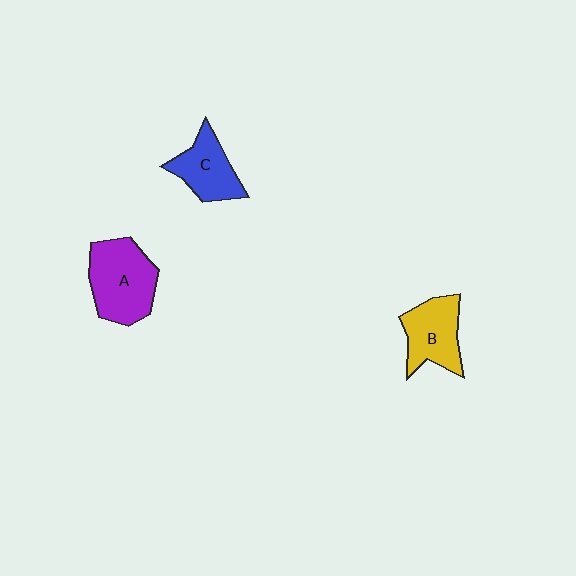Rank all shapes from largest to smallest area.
From largest to smallest: A (purple), B (yellow), C (blue).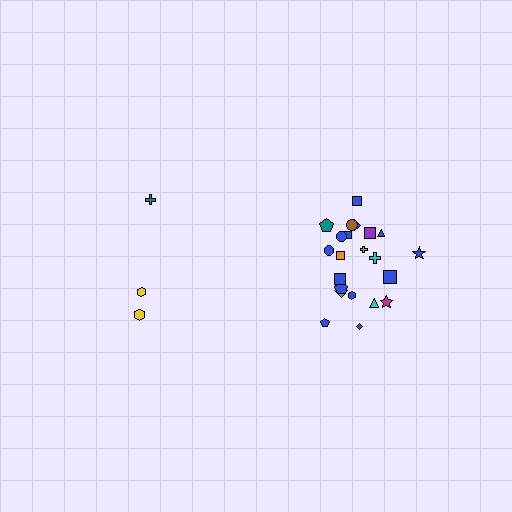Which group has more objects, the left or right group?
The right group.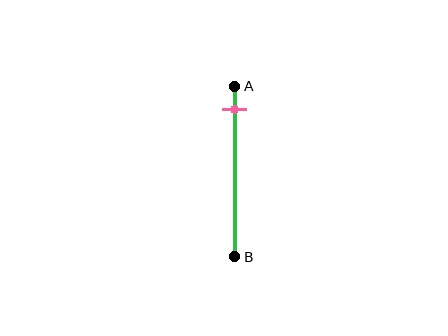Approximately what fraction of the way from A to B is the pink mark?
The pink mark is approximately 15% of the way from A to B.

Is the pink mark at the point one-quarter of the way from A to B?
No, the mark is at about 15% from A, not at the 25% one-quarter point.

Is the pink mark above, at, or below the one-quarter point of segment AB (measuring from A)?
The pink mark is above the one-quarter point of segment AB.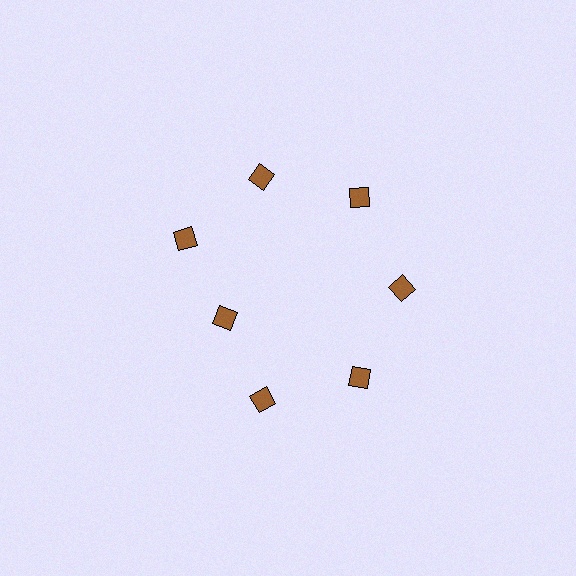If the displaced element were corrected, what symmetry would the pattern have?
It would have 7-fold rotational symmetry — the pattern would map onto itself every 51 degrees.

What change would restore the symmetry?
The symmetry would be restored by moving it outward, back onto the ring so that all 7 diamonds sit at equal angles and equal distance from the center.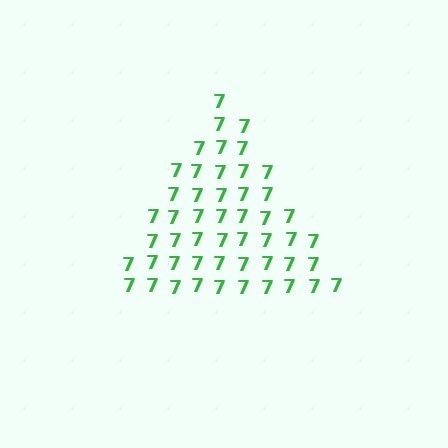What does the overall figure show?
The overall figure shows a triangle.